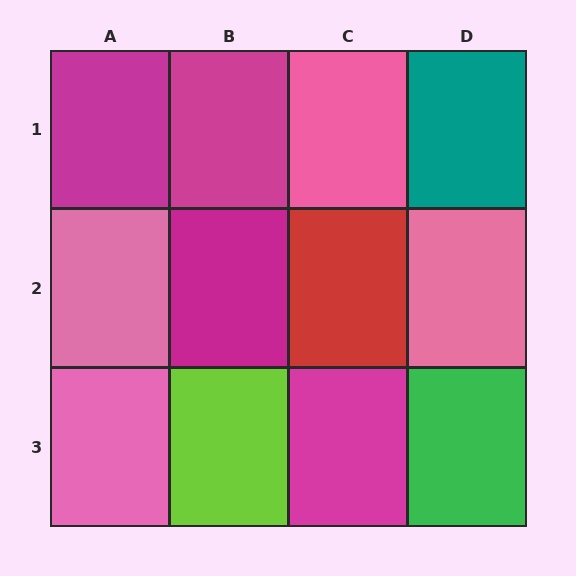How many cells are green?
1 cell is green.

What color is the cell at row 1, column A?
Magenta.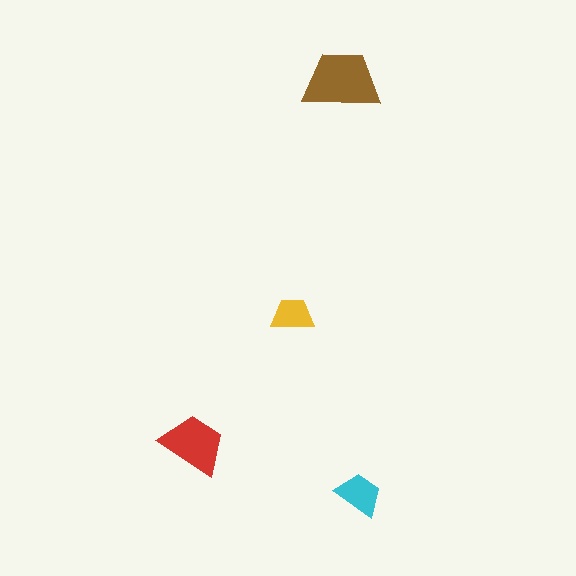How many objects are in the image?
There are 4 objects in the image.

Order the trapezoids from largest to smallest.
the brown one, the red one, the cyan one, the yellow one.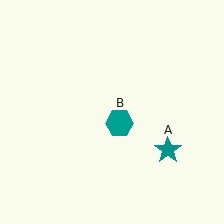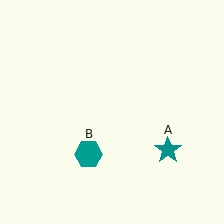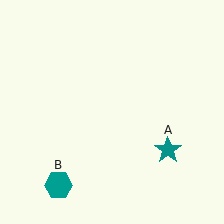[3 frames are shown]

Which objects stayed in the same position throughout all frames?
Teal star (object A) remained stationary.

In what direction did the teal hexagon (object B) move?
The teal hexagon (object B) moved down and to the left.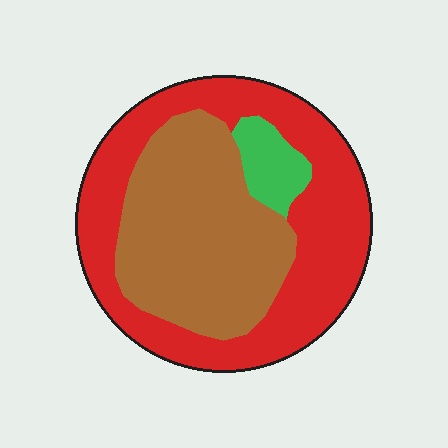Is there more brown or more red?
Red.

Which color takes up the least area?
Green, at roughly 5%.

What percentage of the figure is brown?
Brown takes up about two fifths (2/5) of the figure.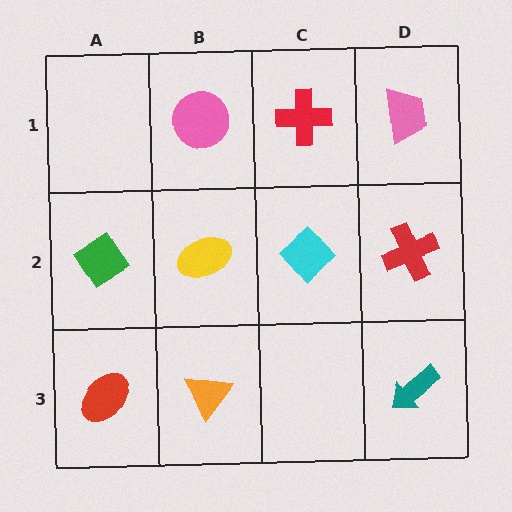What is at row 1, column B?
A pink circle.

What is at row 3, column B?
An orange triangle.